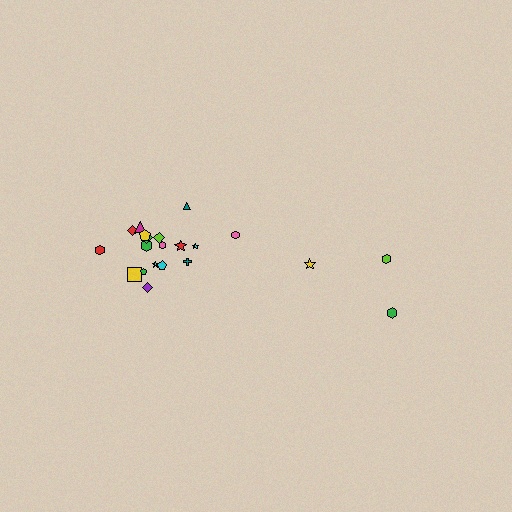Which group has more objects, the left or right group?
The left group.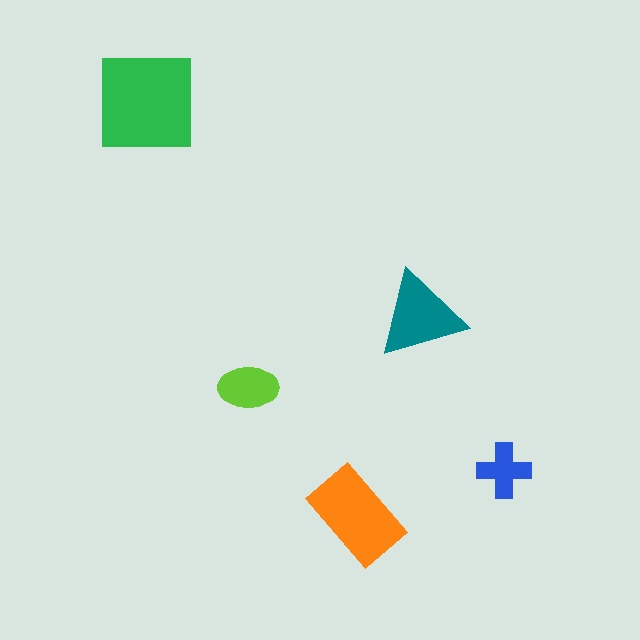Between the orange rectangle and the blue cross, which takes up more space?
The orange rectangle.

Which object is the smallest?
The blue cross.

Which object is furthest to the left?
The green square is leftmost.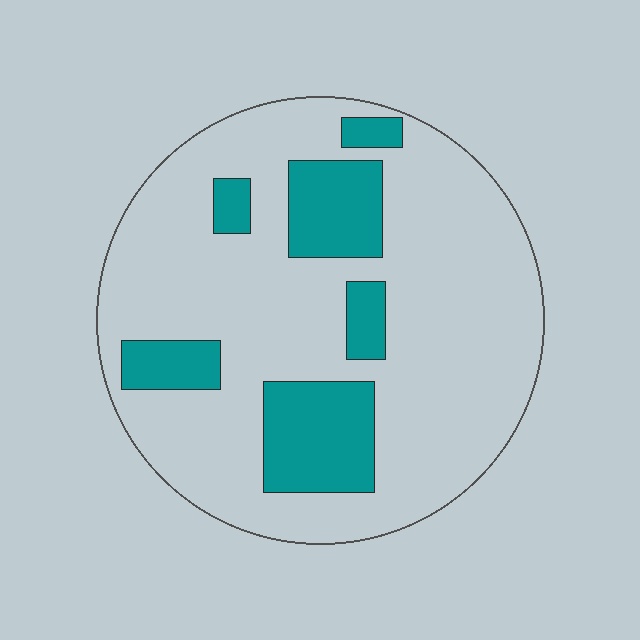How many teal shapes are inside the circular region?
6.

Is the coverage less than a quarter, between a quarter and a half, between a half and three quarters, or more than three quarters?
Less than a quarter.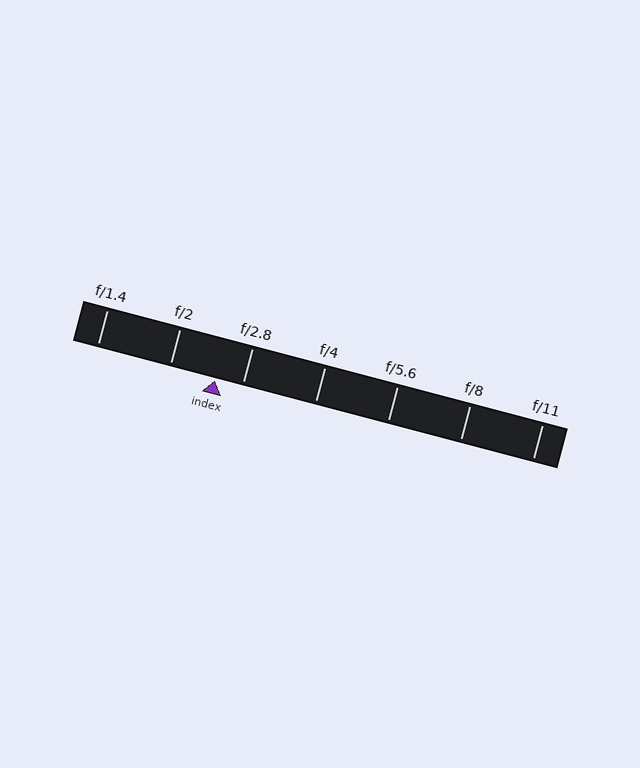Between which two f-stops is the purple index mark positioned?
The index mark is between f/2 and f/2.8.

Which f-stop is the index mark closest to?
The index mark is closest to f/2.8.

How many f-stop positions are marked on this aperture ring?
There are 7 f-stop positions marked.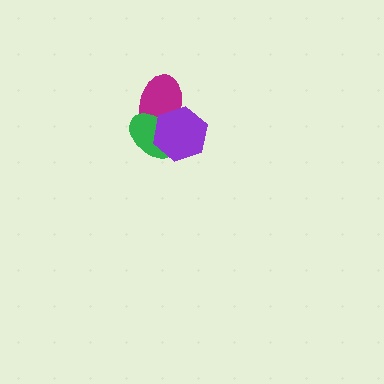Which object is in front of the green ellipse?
The purple hexagon is in front of the green ellipse.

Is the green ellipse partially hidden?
Yes, it is partially covered by another shape.